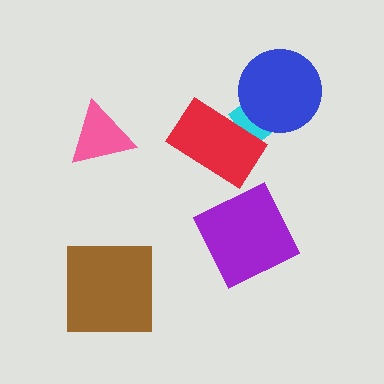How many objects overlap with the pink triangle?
0 objects overlap with the pink triangle.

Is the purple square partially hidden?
No, no other shape covers it.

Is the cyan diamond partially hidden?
Yes, it is partially covered by another shape.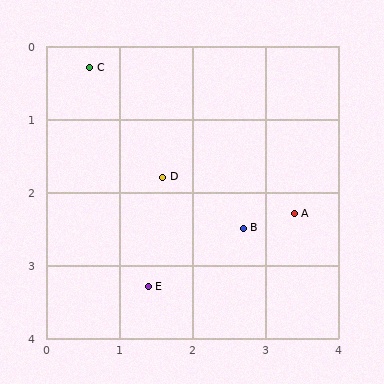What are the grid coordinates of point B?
Point B is at approximately (2.7, 2.5).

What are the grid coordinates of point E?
Point E is at approximately (1.4, 3.3).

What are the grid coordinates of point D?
Point D is at approximately (1.6, 1.8).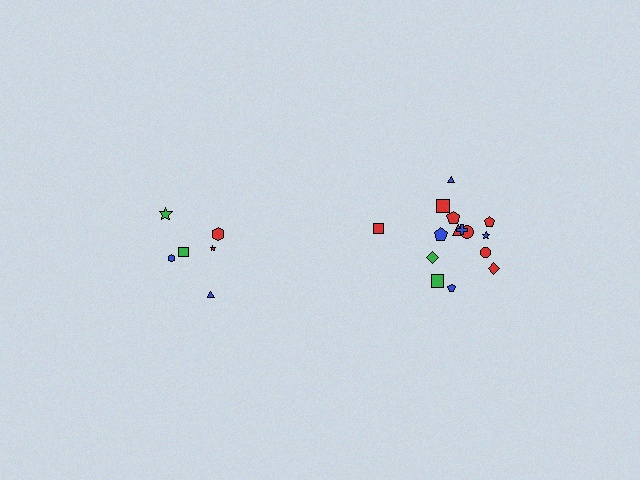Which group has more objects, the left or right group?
The right group.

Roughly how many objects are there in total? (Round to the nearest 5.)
Roughly 20 objects in total.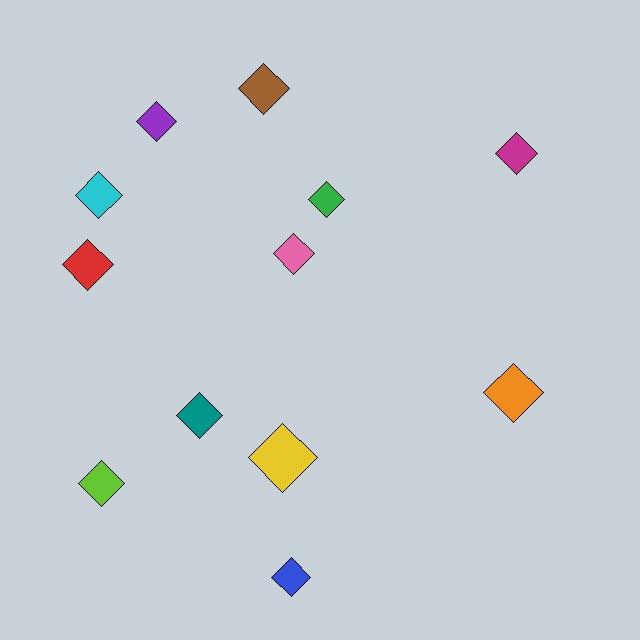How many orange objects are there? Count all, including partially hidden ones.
There is 1 orange object.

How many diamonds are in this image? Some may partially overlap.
There are 12 diamonds.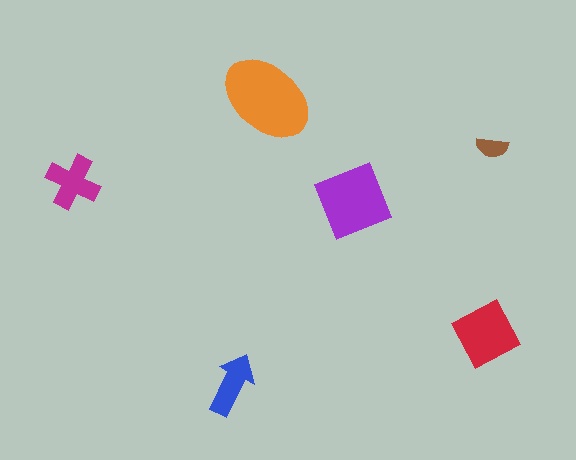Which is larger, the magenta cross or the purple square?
The purple square.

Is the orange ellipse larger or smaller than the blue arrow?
Larger.